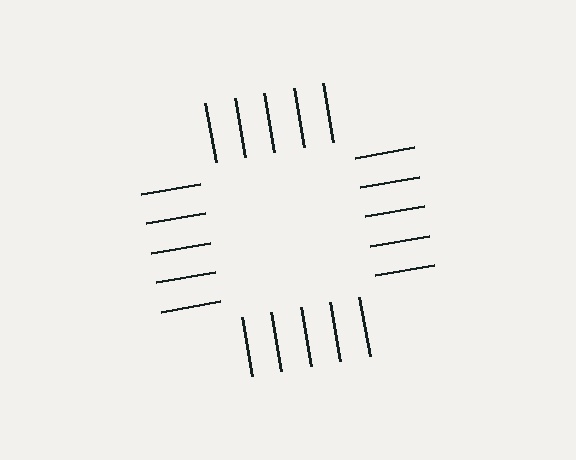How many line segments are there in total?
20 — 5 along each of the 4 edges.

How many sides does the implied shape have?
4 sides — the line-ends trace a square.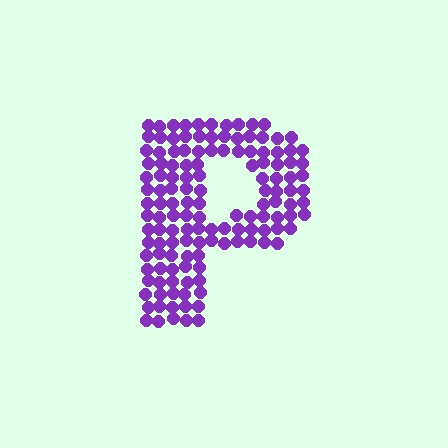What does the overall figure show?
The overall figure shows the letter P.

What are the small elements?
The small elements are circles.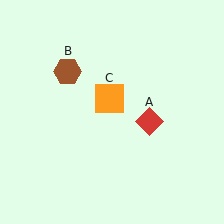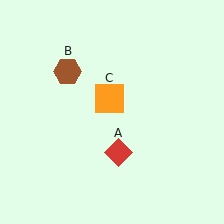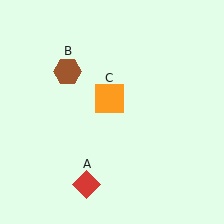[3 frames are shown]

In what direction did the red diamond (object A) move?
The red diamond (object A) moved down and to the left.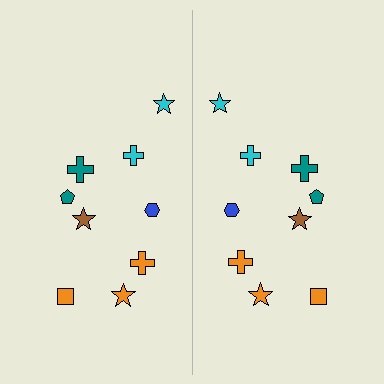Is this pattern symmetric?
Yes, this pattern has bilateral (reflection) symmetry.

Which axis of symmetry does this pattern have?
The pattern has a vertical axis of symmetry running through the center of the image.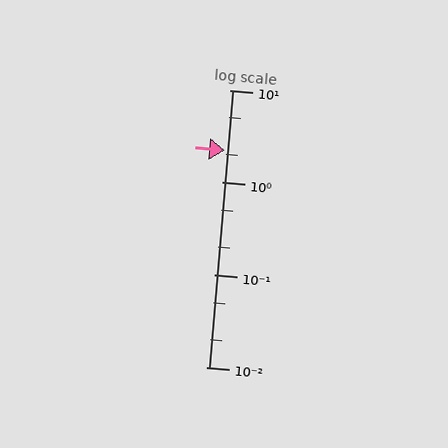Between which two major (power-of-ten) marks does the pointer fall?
The pointer is between 1 and 10.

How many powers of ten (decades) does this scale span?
The scale spans 3 decades, from 0.01 to 10.